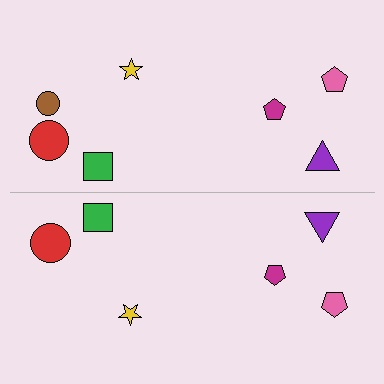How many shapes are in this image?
There are 13 shapes in this image.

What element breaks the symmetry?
A brown circle is missing from the bottom side.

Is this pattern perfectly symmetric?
No, the pattern is not perfectly symmetric. A brown circle is missing from the bottom side.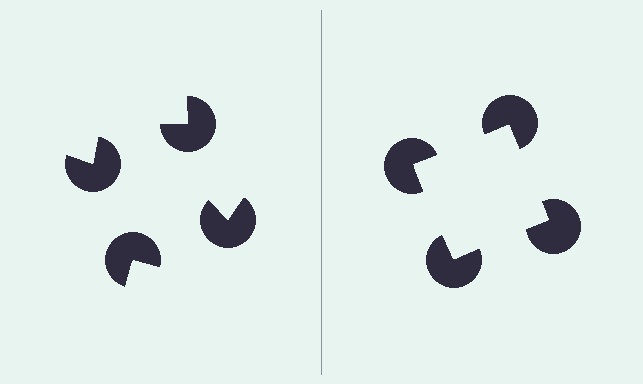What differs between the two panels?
The pac-man discs are positioned identically on both sides; only the wedge orientations differ. On the right they align to a square; on the left they are misaligned.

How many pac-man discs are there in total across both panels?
8 — 4 on each side.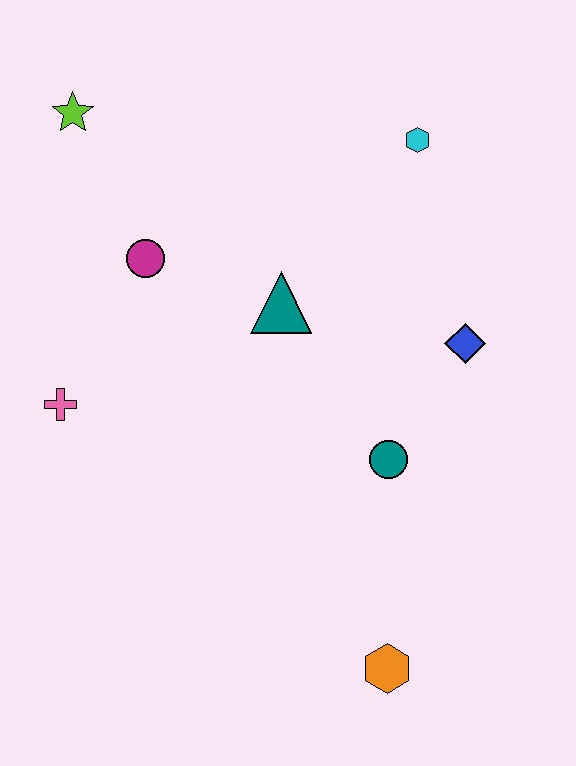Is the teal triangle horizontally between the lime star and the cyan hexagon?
Yes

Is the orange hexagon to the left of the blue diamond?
Yes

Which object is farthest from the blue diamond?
The lime star is farthest from the blue diamond.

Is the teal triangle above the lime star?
No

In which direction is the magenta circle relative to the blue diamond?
The magenta circle is to the left of the blue diamond.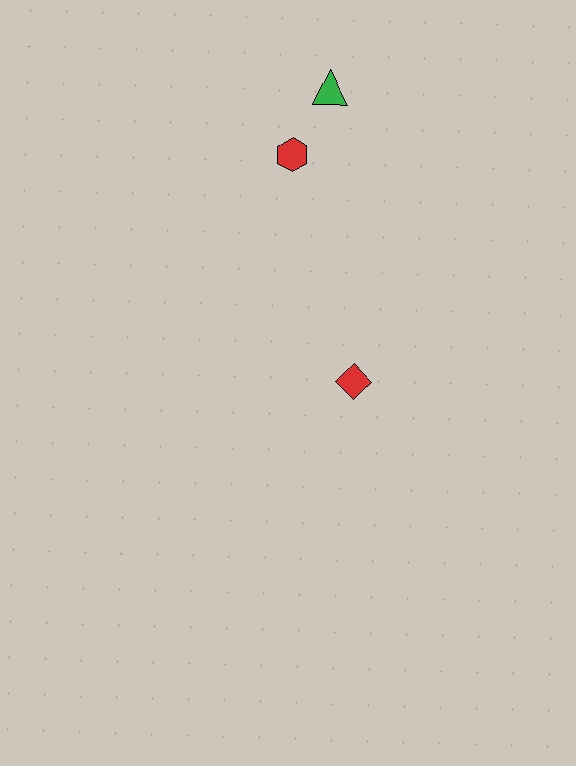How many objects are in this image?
There are 3 objects.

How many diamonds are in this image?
There is 1 diamond.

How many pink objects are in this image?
There are no pink objects.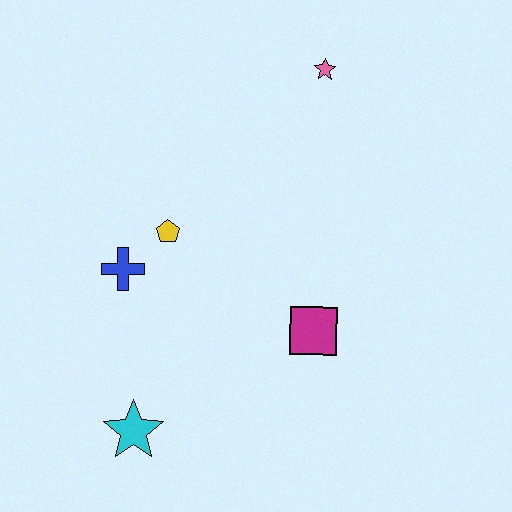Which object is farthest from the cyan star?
The pink star is farthest from the cyan star.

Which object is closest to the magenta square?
The yellow pentagon is closest to the magenta square.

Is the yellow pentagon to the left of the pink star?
Yes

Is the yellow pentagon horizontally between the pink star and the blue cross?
Yes